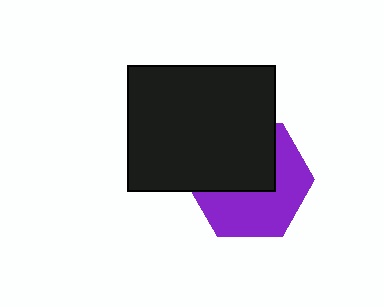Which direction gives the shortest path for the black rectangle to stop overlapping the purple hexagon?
Moving up gives the shortest separation.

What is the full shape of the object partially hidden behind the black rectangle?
The partially hidden object is a purple hexagon.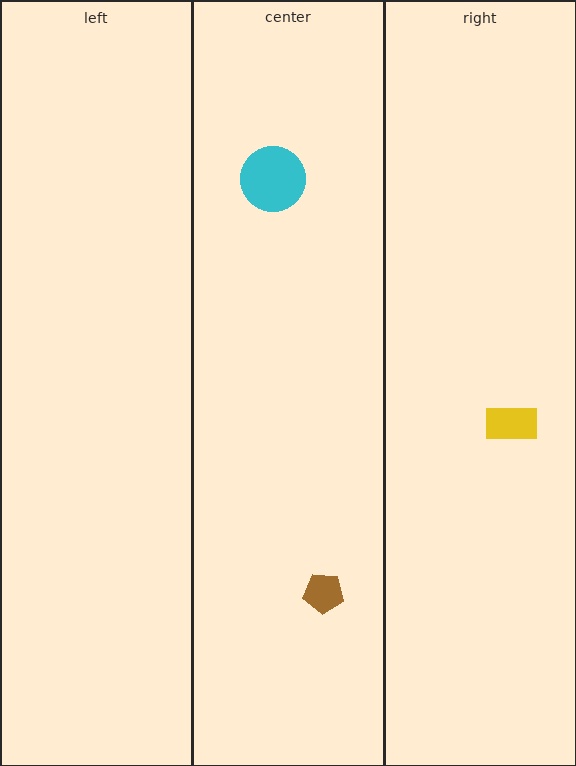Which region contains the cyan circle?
The center region.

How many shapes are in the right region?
1.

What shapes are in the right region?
The yellow rectangle.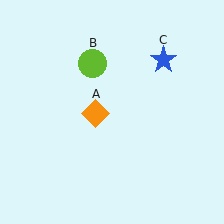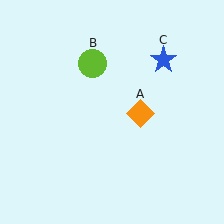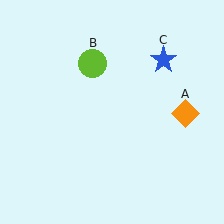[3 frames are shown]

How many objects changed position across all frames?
1 object changed position: orange diamond (object A).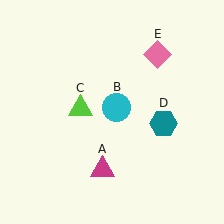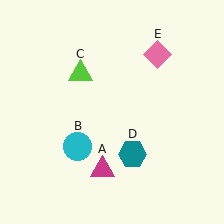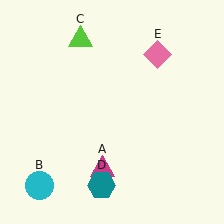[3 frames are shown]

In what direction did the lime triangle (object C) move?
The lime triangle (object C) moved up.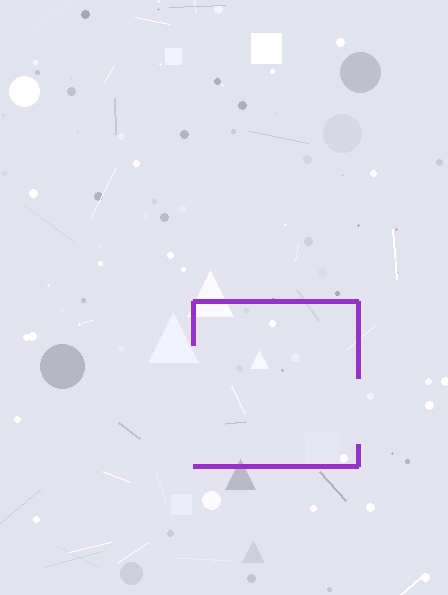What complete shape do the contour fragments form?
The contour fragments form a square.